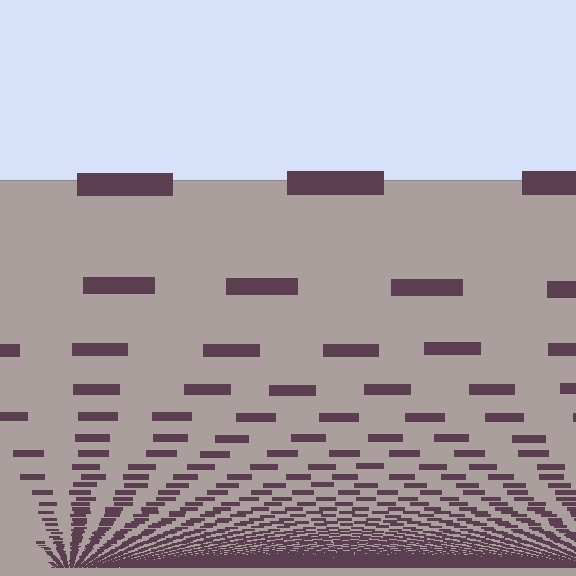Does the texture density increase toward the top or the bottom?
Density increases toward the bottom.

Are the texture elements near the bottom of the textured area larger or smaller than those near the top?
Smaller. The gradient is inverted — elements near the bottom are smaller and denser.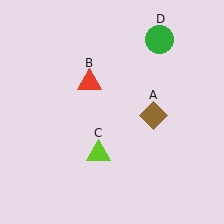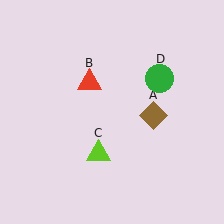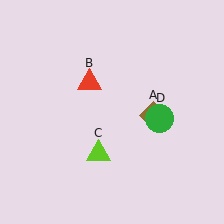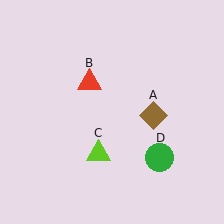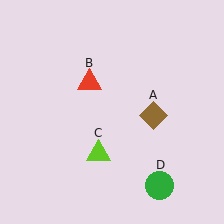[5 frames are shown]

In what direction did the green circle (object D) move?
The green circle (object D) moved down.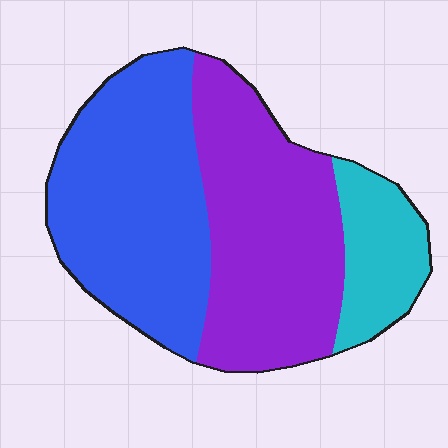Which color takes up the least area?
Cyan, at roughly 15%.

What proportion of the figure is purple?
Purple covers around 40% of the figure.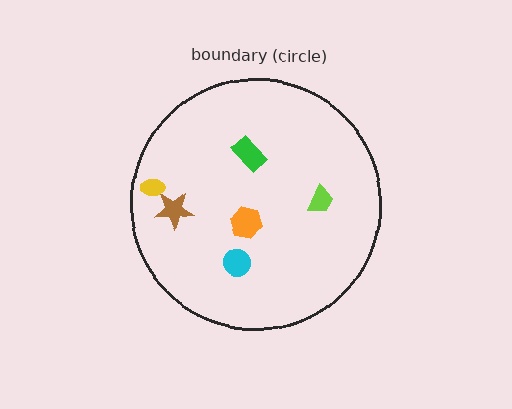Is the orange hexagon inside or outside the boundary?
Inside.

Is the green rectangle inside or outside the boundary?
Inside.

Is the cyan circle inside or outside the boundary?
Inside.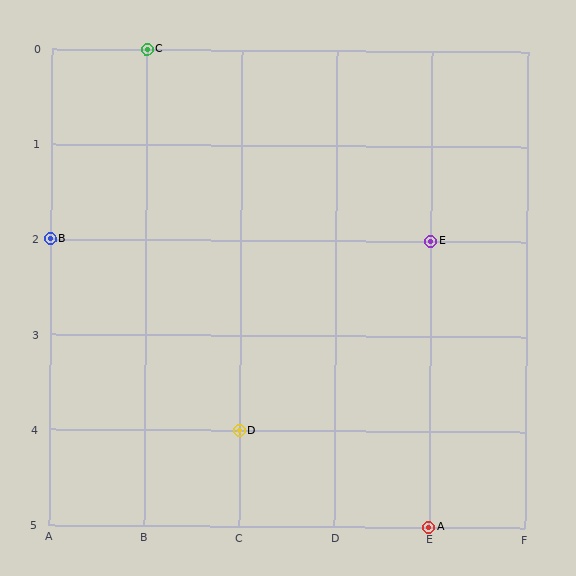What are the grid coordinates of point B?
Point B is at grid coordinates (A, 2).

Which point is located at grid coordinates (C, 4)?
Point D is at (C, 4).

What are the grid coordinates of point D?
Point D is at grid coordinates (C, 4).